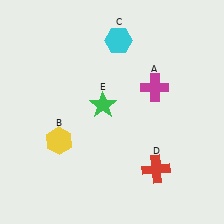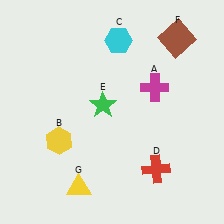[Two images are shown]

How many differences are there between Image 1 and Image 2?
There are 2 differences between the two images.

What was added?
A brown square (F), a yellow triangle (G) were added in Image 2.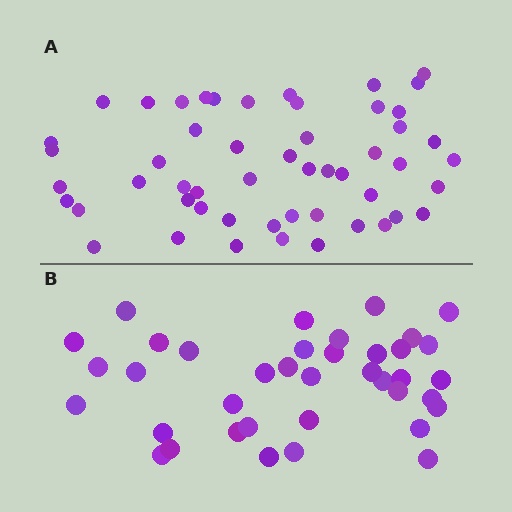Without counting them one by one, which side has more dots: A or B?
Region A (the top region) has more dots.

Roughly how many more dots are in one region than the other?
Region A has approximately 15 more dots than region B.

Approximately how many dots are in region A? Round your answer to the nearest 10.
About 50 dots. (The exact count is 52, which rounds to 50.)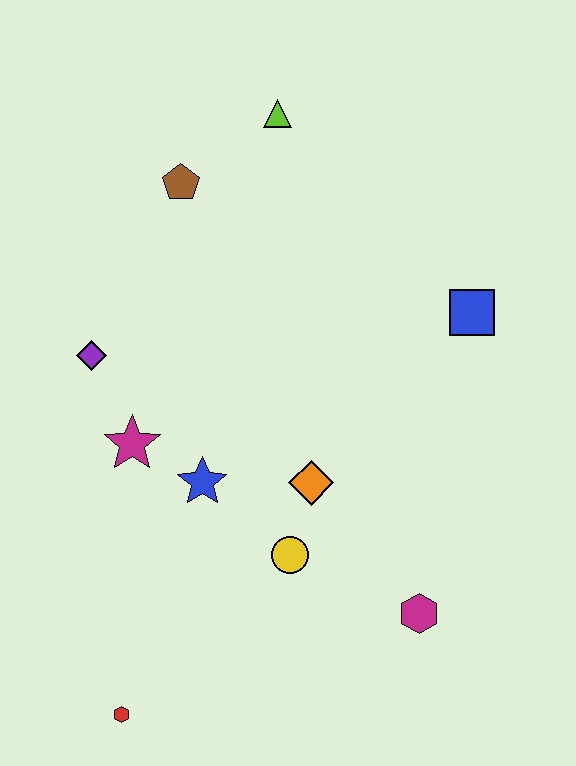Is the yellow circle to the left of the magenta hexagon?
Yes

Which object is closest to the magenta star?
The blue star is closest to the magenta star.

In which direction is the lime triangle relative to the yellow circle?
The lime triangle is above the yellow circle.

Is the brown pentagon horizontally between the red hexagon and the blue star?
Yes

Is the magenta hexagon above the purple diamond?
No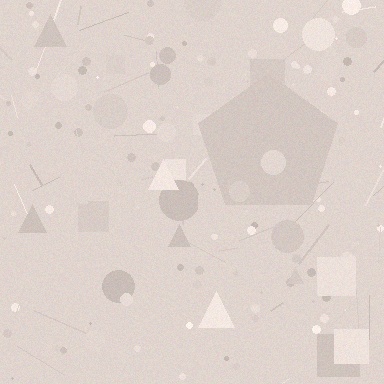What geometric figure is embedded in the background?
A pentagon is embedded in the background.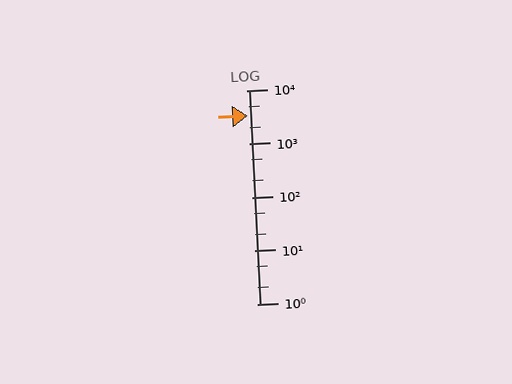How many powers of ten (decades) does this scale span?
The scale spans 4 decades, from 1 to 10000.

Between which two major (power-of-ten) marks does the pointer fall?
The pointer is between 1000 and 10000.